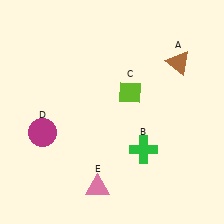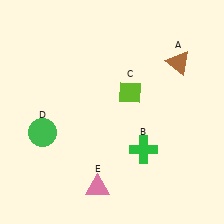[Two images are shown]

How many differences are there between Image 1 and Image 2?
There is 1 difference between the two images.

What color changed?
The circle (D) changed from magenta in Image 1 to green in Image 2.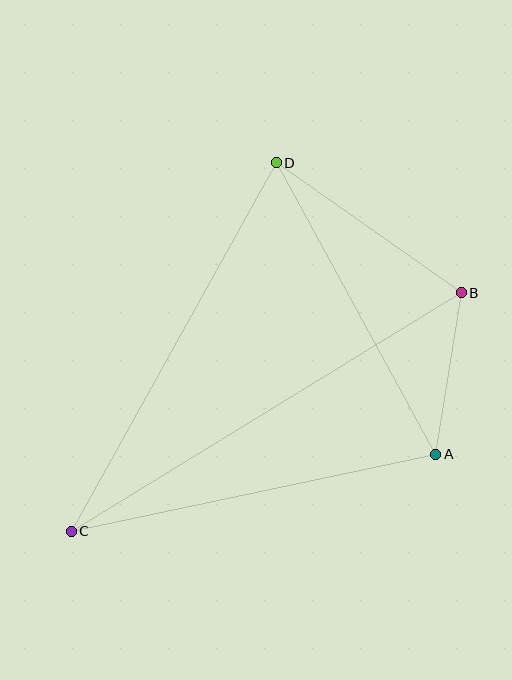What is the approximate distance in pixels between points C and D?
The distance between C and D is approximately 422 pixels.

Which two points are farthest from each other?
Points B and C are farthest from each other.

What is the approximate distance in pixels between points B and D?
The distance between B and D is approximately 226 pixels.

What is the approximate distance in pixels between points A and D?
The distance between A and D is approximately 332 pixels.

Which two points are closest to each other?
Points A and B are closest to each other.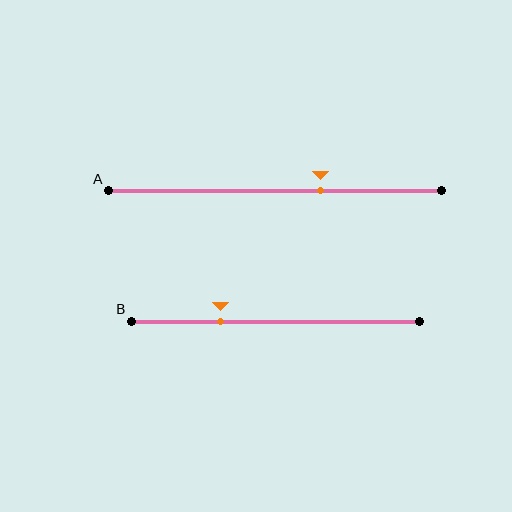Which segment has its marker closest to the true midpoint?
Segment A has its marker closest to the true midpoint.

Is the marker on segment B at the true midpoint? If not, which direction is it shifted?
No, the marker on segment B is shifted to the left by about 19% of the segment length.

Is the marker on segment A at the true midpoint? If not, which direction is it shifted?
No, the marker on segment A is shifted to the right by about 14% of the segment length.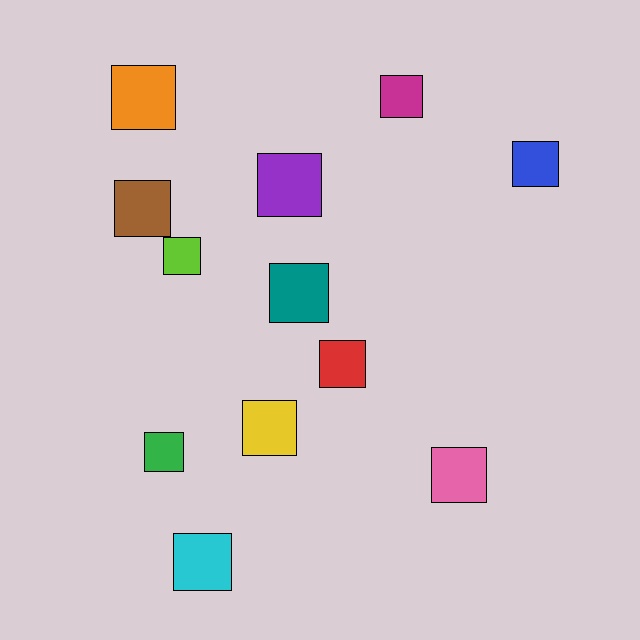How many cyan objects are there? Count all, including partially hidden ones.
There is 1 cyan object.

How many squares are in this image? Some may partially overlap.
There are 12 squares.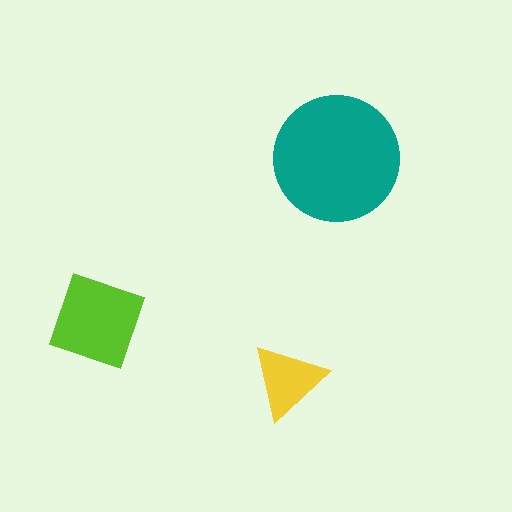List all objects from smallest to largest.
The yellow triangle, the lime square, the teal circle.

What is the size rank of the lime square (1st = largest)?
2nd.